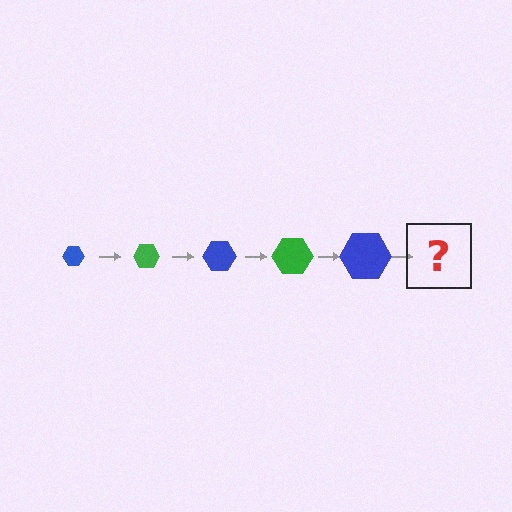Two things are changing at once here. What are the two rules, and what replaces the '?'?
The two rules are that the hexagon grows larger each step and the color cycles through blue and green. The '?' should be a green hexagon, larger than the previous one.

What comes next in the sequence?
The next element should be a green hexagon, larger than the previous one.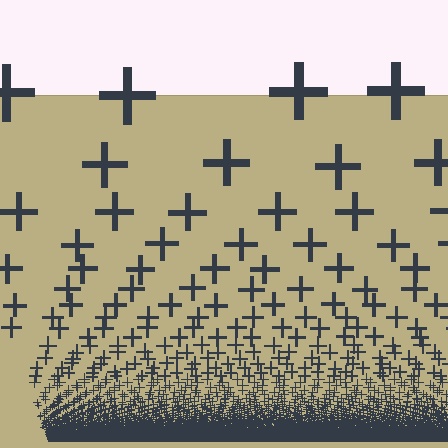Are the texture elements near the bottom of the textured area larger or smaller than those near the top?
Smaller. The gradient is inverted — elements near the bottom are smaller and denser.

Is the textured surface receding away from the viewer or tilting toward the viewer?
The surface appears to tilt toward the viewer. Texture elements get larger and sparser toward the top.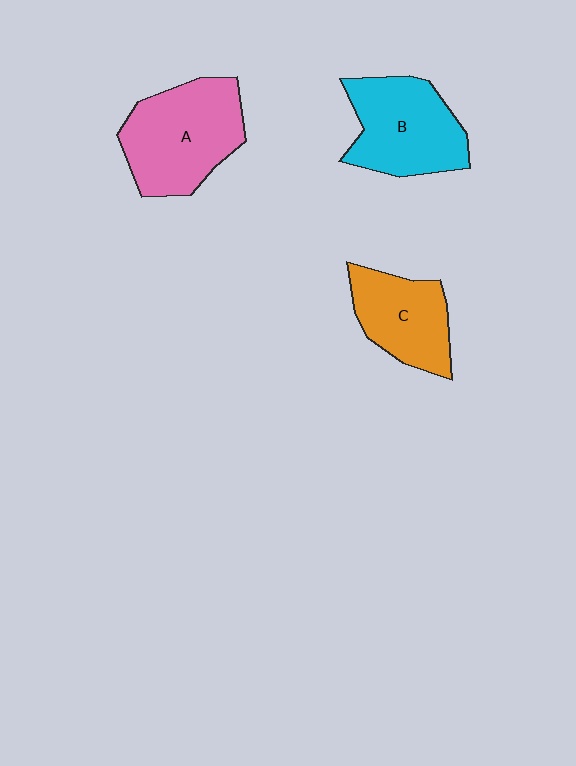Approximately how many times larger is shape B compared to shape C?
Approximately 1.3 times.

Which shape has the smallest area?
Shape C (orange).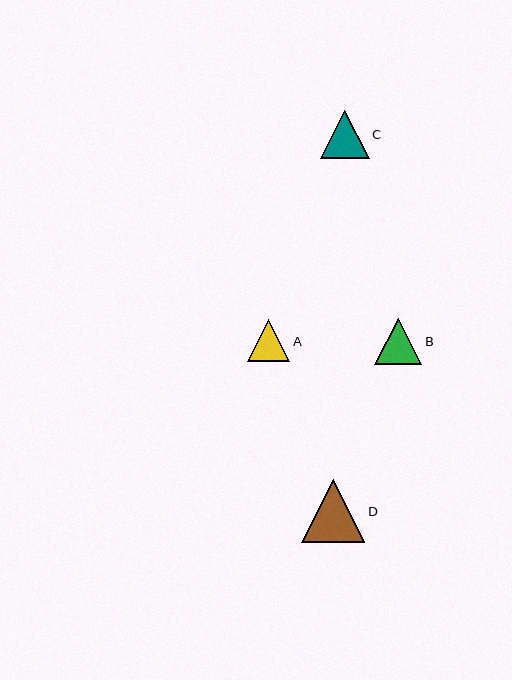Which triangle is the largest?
Triangle D is the largest with a size of approximately 63 pixels.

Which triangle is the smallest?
Triangle A is the smallest with a size of approximately 42 pixels.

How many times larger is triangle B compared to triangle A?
Triangle B is approximately 1.1 times the size of triangle A.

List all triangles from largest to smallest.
From largest to smallest: D, C, B, A.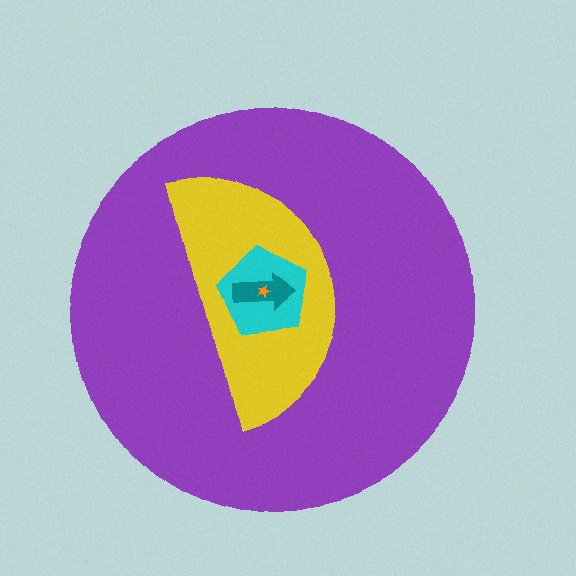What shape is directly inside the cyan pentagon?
The teal arrow.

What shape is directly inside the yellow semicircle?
The cyan pentagon.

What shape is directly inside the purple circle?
The yellow semicircle.